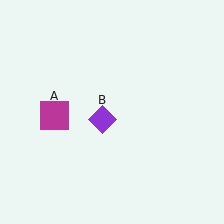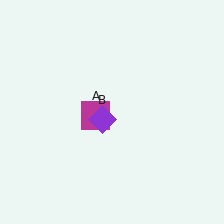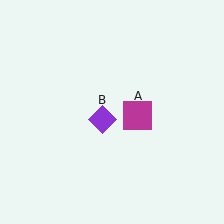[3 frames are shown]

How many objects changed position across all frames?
1 object changed position: magenta square (object A).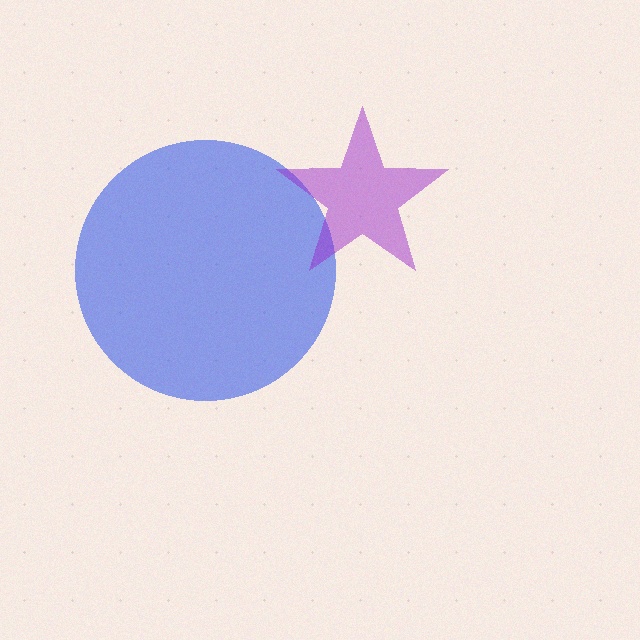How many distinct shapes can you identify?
There are 2 distinct shapes: a blue circle, a purple star.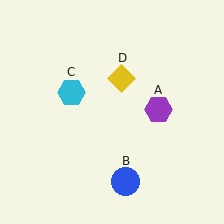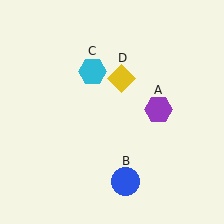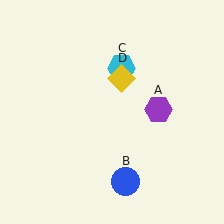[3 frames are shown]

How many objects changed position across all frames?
1 object changed position: cyan hexagon (object C).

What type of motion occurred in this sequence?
The cyan hexagon (object C) rotated clockwise around the center of the scene.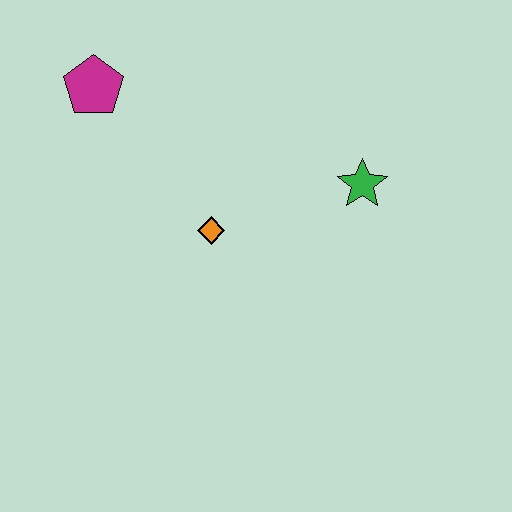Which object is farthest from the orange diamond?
The magenta pentagon is farthest from the orange diamond.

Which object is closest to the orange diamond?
The green star is closest to the orange diamond.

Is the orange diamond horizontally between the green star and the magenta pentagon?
Yes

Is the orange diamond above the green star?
No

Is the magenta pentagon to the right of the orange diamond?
No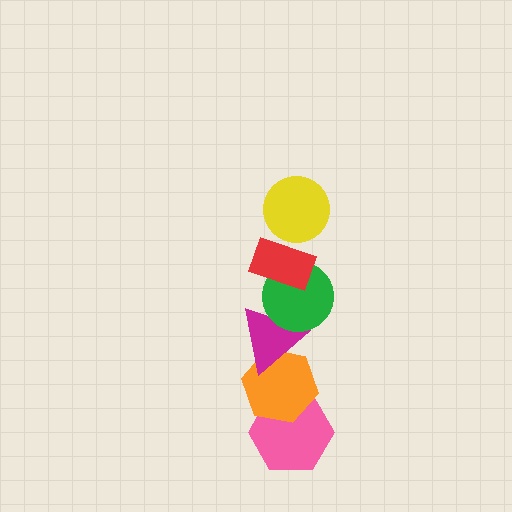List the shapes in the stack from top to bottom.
From top to bottom: the yellow circle, the red rectangle, the green circle, the magenta triangle, the orange hexagon, the pink hexagon.